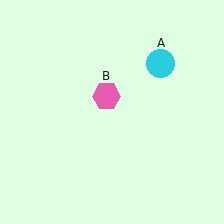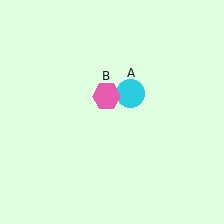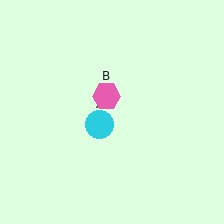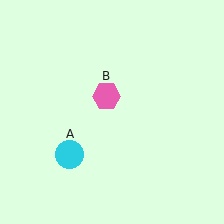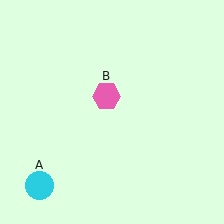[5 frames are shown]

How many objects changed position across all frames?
1 object changed position: cyan circle (object A).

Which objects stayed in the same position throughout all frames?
Pink hexagon (object B) remained stationary.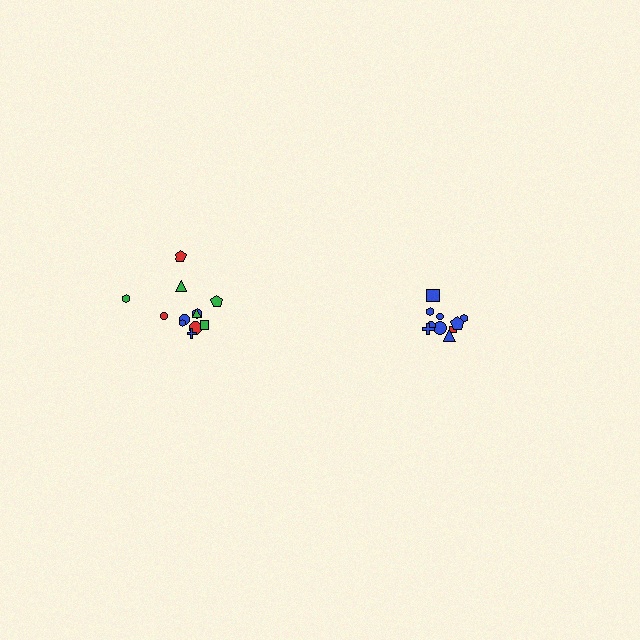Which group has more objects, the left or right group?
The left group.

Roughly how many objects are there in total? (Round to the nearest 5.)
Roughly 20 objects in total.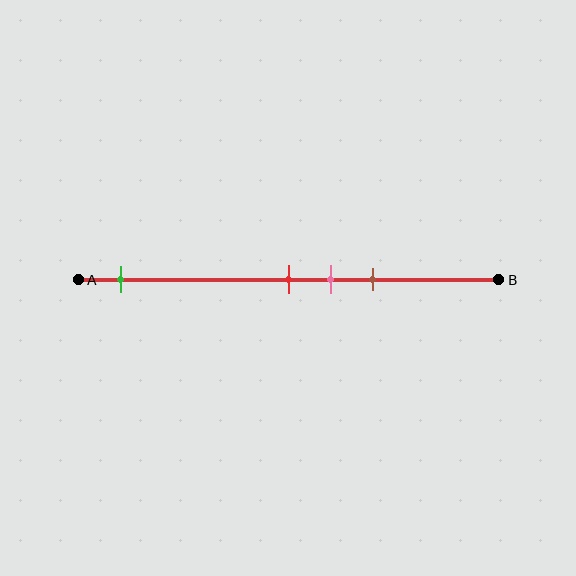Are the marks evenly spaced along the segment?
No, the marks are not evenly spaced.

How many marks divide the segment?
There are 4 marks dividing the segment.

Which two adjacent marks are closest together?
The red and pink marks are the closest adjacent pair.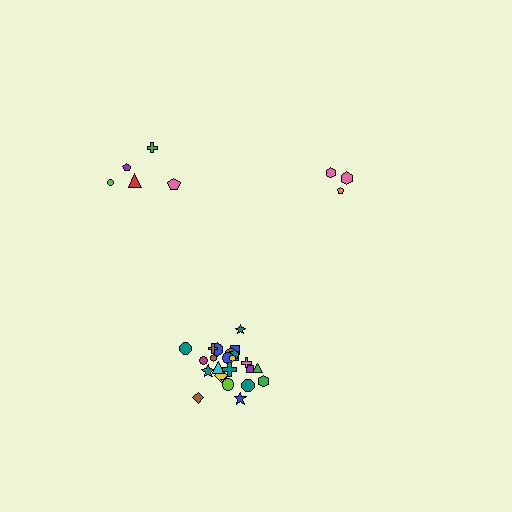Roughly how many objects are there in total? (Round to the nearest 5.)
Roughly 35 objects in total.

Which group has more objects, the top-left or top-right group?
The top-left group.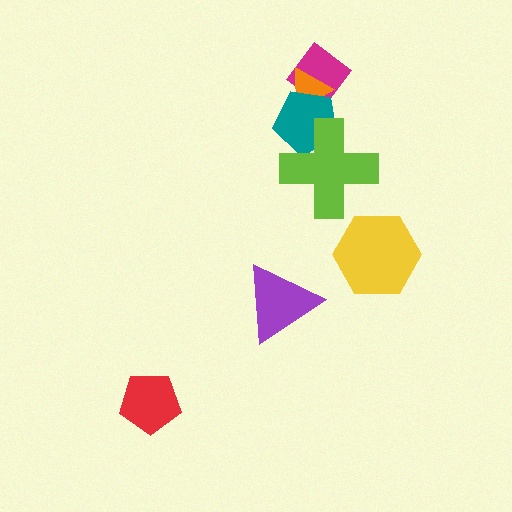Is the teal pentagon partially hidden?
Yes, it is partially covered by another shape.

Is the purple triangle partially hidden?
No, no other shape covers it.